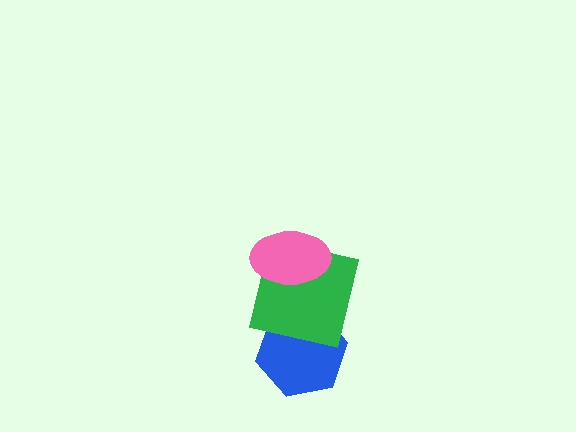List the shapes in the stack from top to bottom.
From top to bottom: the pink ellipse, the green square, the blue hexagon.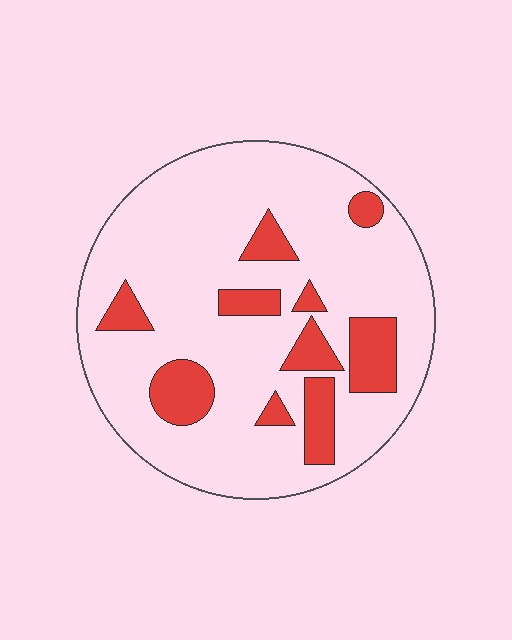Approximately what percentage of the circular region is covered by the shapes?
Approximately 20%.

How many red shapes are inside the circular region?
10.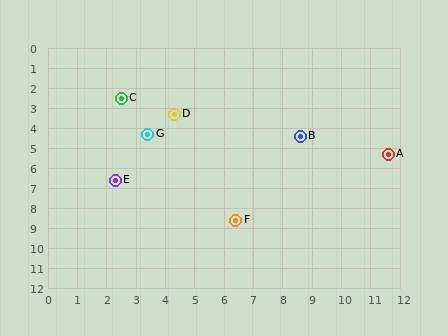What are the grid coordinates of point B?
Point B is at approximately (8.6, 4.4).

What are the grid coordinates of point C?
Point C is at approximately (2.5, 2.5).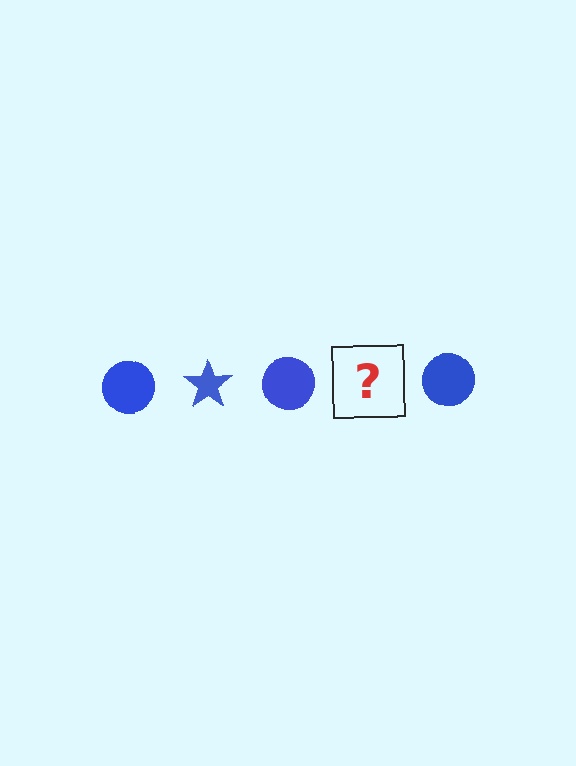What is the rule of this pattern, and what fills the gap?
The rule is that the pattern cycles through circle, star shapes in blue. The gap should be filled with a blue star.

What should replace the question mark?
The question mark should be replaced with a blue star.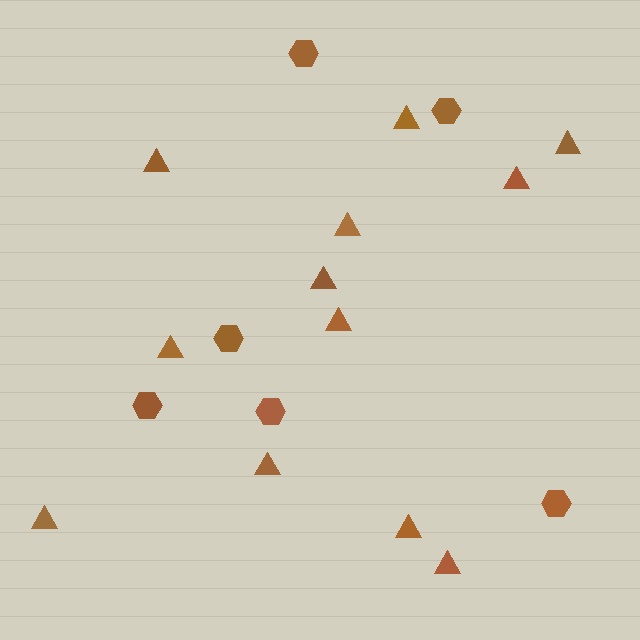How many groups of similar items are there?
There are 2 groups: one group of triangles (12) and one group of hexagons (6).